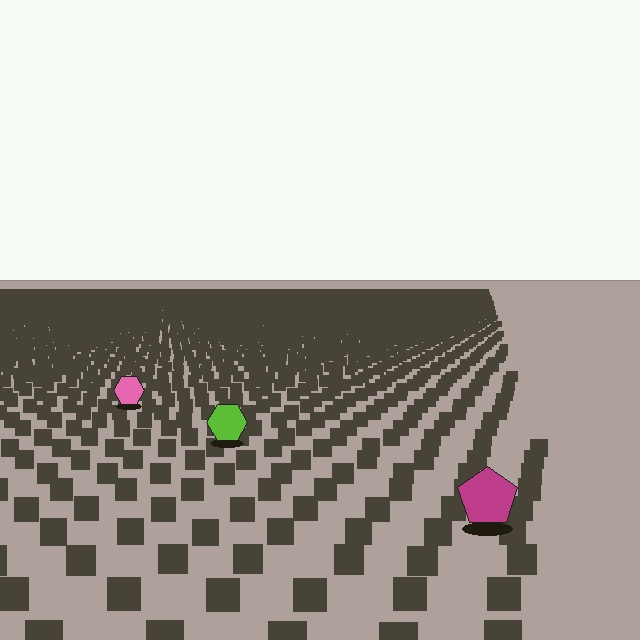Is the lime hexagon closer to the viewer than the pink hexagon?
Yes. The lime hexagon is closer — you can tell from the texture gradient: the ground texture is coarser near it.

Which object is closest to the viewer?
The magenta pentagon is closest. The texture marks near it are larger and more spread out.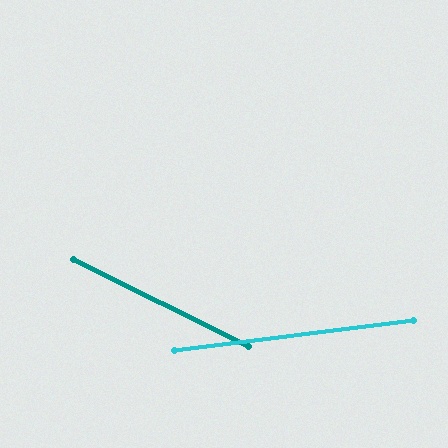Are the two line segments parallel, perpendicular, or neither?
Neither parallel nor perpendicular — they differ by about 34°.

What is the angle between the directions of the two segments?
Approximately 34 degrees.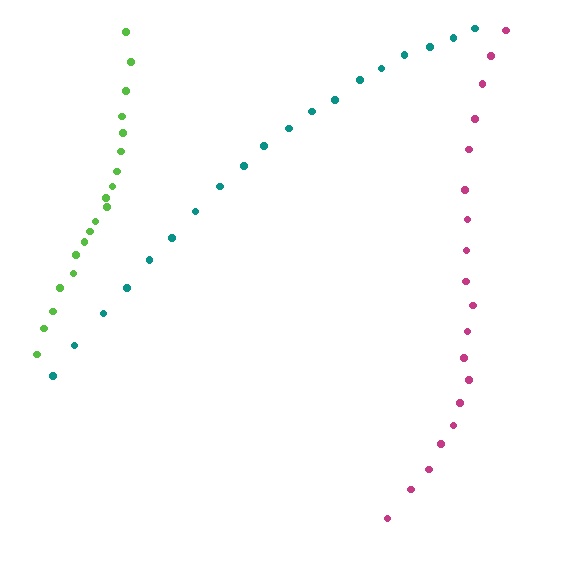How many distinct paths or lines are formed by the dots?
There are 3 distinct paths.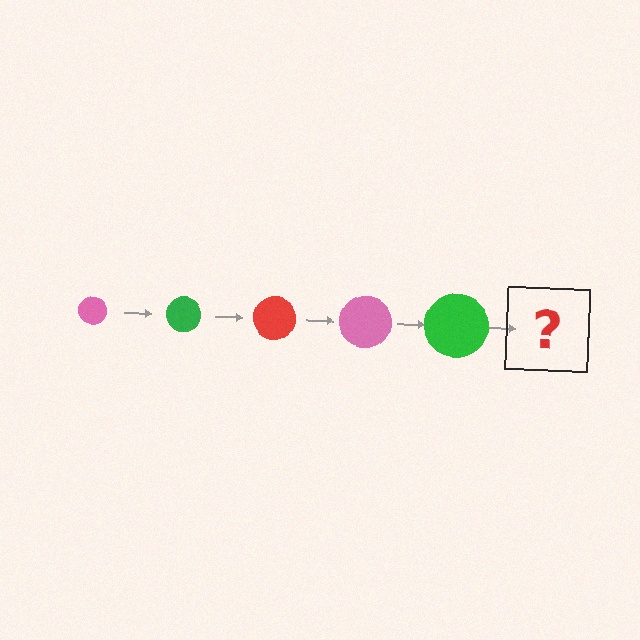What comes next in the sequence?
The next element should be a red circle, larger than the previous one.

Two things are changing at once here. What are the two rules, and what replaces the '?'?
The two rules are that the circle grows larger each step and the color cycles through pink, green, and red. The '?' should be a red circle, larger than the previous one.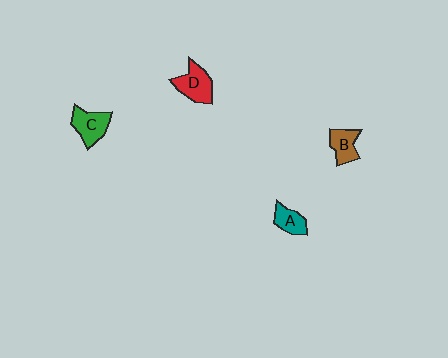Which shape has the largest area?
Shape D (red).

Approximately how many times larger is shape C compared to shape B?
Approximately 1.3 times.